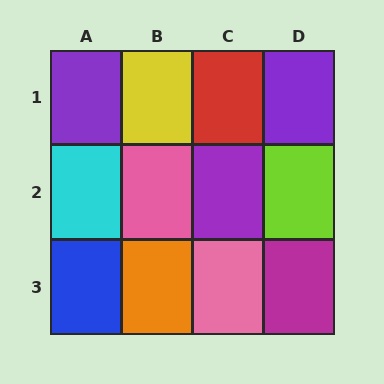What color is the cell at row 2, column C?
Purple.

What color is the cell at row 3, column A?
Blue.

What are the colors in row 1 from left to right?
Purple, yellow, red, purple.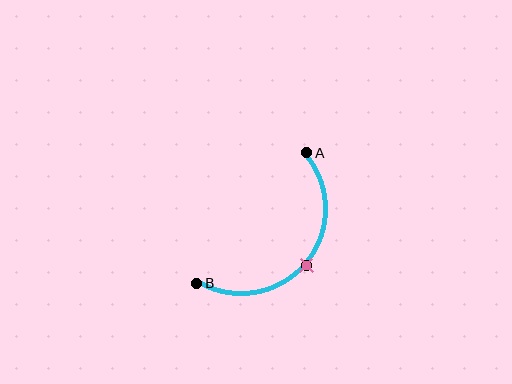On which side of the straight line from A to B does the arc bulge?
The arc bulges below and to the right of the straight line connecting A and B.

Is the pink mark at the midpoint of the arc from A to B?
Yes. The pink mark lies on the arc at equal arc-length from both A and B — it is the arc midpoint.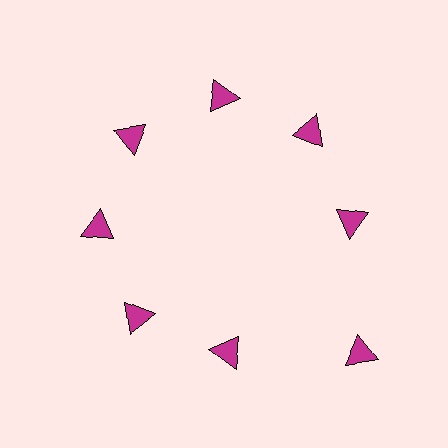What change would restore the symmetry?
The symmetry would be restored by moving it inward, back onto the ring so that all 8 triangles sit at equal angles and equal distance from the center.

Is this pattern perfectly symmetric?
No. The 8 magenta triangles are arranged in a ring, but one element near the 4 o'clock position is pushed outward from the center, breaking the 8-fold rotational symmetry.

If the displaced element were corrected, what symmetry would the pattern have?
It would have 8-fold rotational symmetry — the pattern would map onto itself every 45 degrees.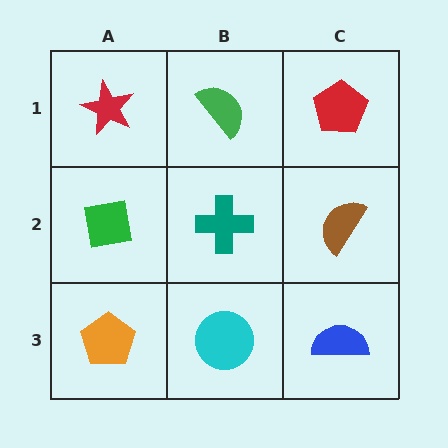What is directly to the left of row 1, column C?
A green semicircle.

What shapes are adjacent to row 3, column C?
A brown semicircle (row 2, column C), a cyan circle (row 3, column B).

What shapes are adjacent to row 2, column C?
A red pentagon (row 1, column C), a blue semicircle (row 3, column C), a teal cross (row 2, column B).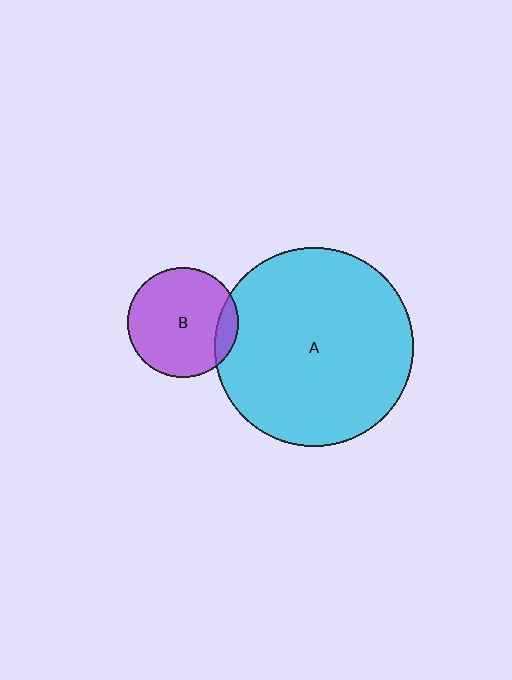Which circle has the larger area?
Circle A (cyan).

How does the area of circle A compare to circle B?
Approximately 3.2 times.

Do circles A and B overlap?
Yes.